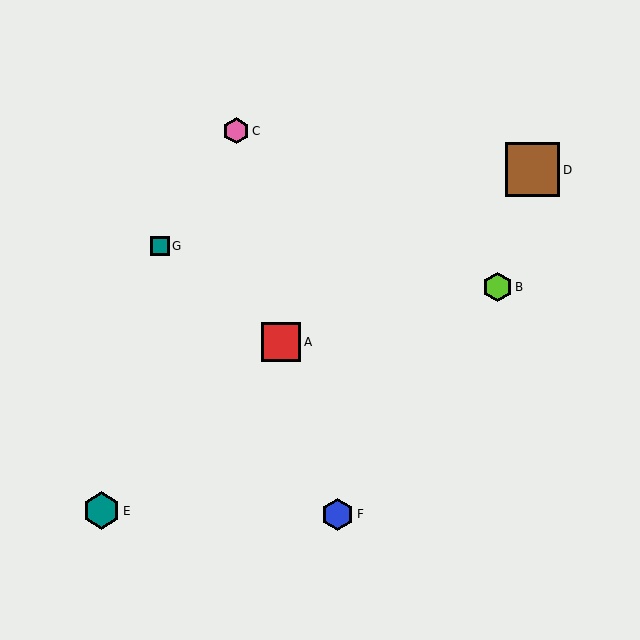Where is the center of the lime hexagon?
The center of the lime hexagon is at (497, 287).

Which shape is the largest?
The brown square (labeled D) is the largest.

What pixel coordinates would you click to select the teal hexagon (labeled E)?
Click at (102, 511) to select the teal hexagon E.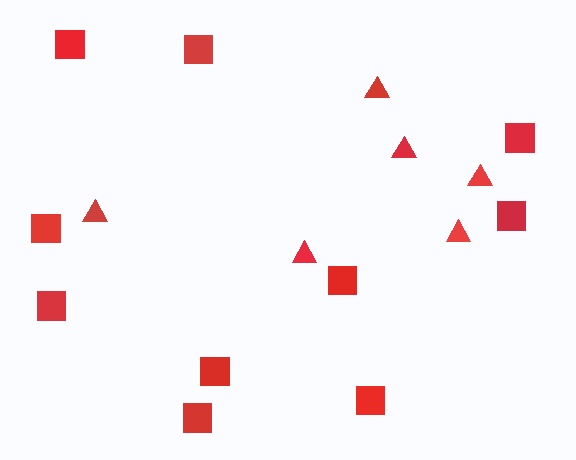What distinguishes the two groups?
There are 2 groups: one group of triangles (6) and one group of squares (10).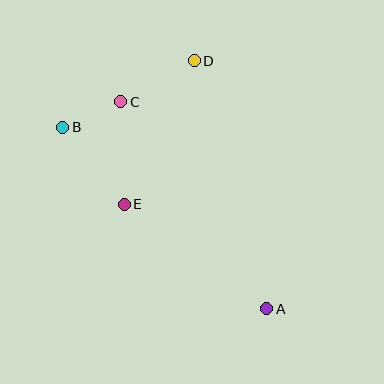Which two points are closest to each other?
Points B and C are closest to each other.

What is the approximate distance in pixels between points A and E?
The distance between A and E is approximately 176 pixels.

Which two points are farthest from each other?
Points A and B are farthest from each other.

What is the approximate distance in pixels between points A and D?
The distance between A and D is approximately 258 pixels.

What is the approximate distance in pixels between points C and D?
The distance between C and D is approximately 84 pixels.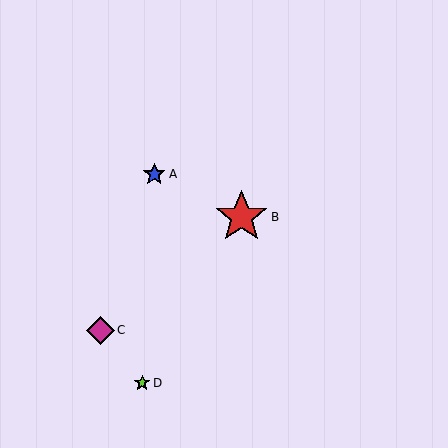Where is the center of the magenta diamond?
The center of the magenta diamond is at (100, 330).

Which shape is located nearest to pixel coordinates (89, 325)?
The magenta diamond (labeled C) at (100, 330) is nearest to that location.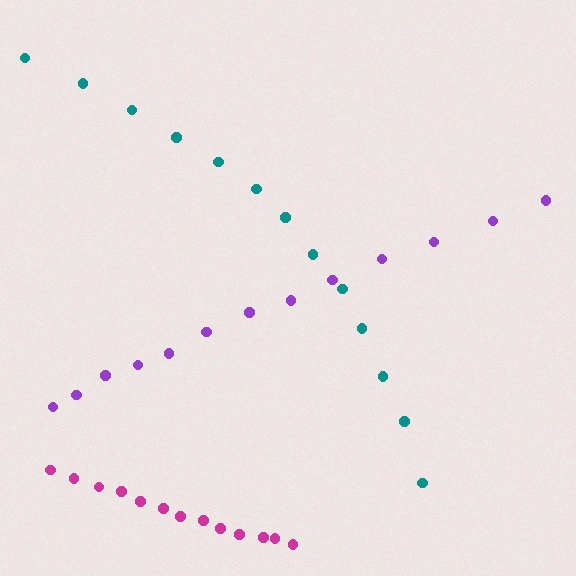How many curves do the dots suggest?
There are 3 distinct paths.